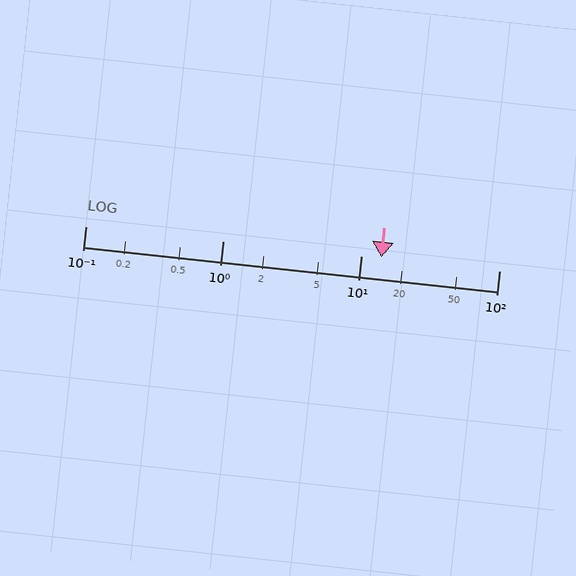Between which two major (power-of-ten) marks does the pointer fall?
The pointer is between 10 and 100.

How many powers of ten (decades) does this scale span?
The scale spans 3 decades, from 0.1 to 100.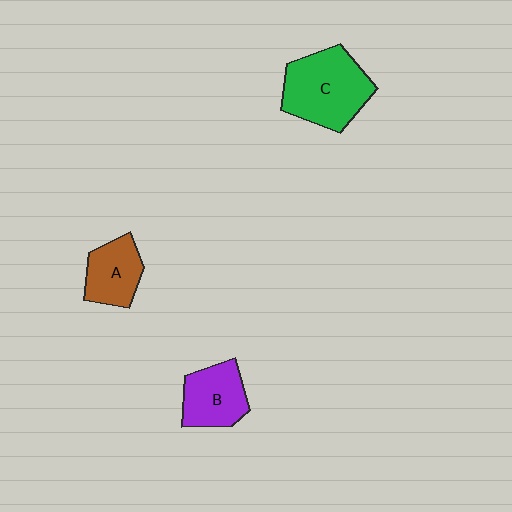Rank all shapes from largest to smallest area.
From largest to smallest: C (green), B (purple), A (brown).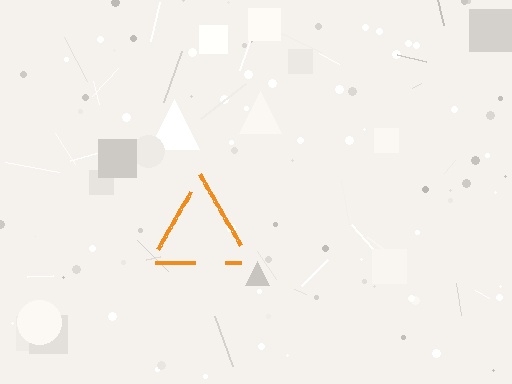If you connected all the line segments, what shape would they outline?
They would outline a triangle.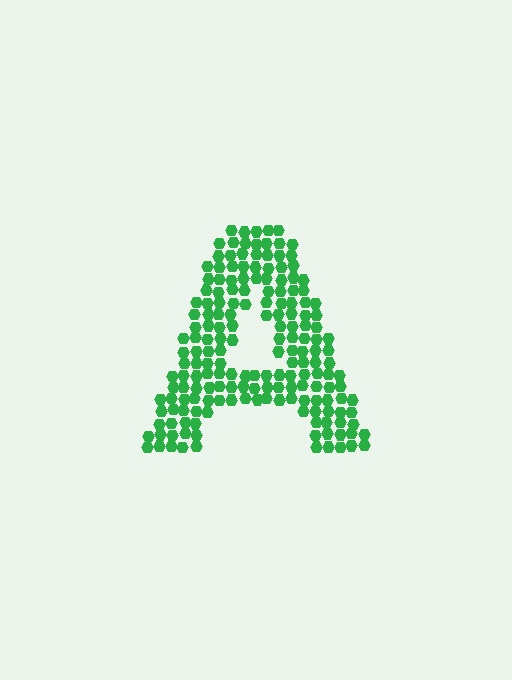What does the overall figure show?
The overall figure shows the letter A.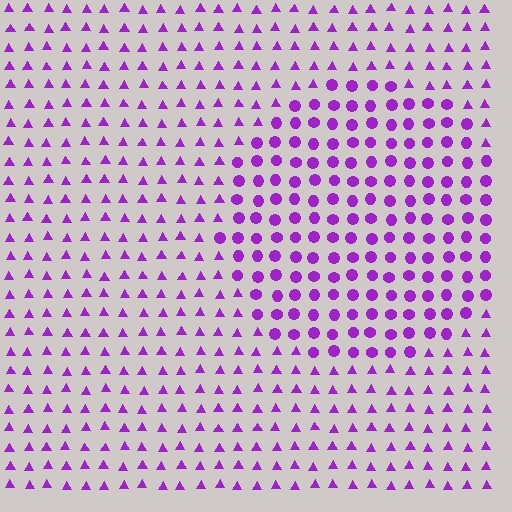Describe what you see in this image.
The image is filled with small purple elements arranged in a uniform grid. A circle-shaped region contains circles, while the surrounding area contains triangles. The boundary is defined purely by the change in element shape.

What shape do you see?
I see a circle.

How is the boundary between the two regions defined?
The boundary is defined by a change in element shape: circles inside vs. triangles outside. All elements share the same color and spacing.